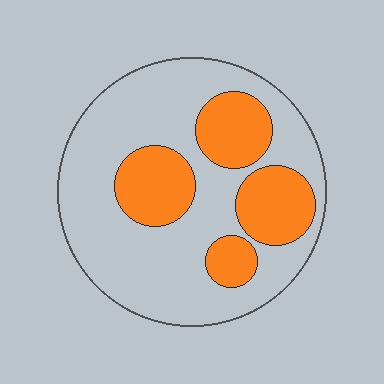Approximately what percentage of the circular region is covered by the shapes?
Approximately 30%.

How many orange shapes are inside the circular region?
4.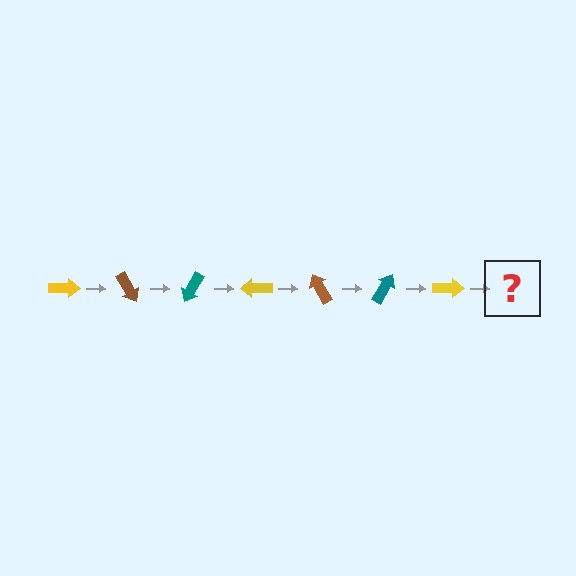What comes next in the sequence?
The next element should be a brown arrow, rotated 420 degrees from the start.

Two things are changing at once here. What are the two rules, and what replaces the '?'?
The two rules are that it rotates 60 degrees each step and the color cycles through yellow, brown, and teal. The '?' should be a brown arrow, rotated 420 degrees from the start.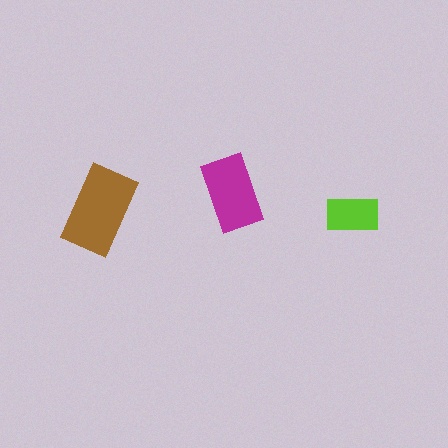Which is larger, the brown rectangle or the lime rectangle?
The brown one.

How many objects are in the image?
There are 3 objects in the image.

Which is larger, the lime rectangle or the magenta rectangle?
The magenta one.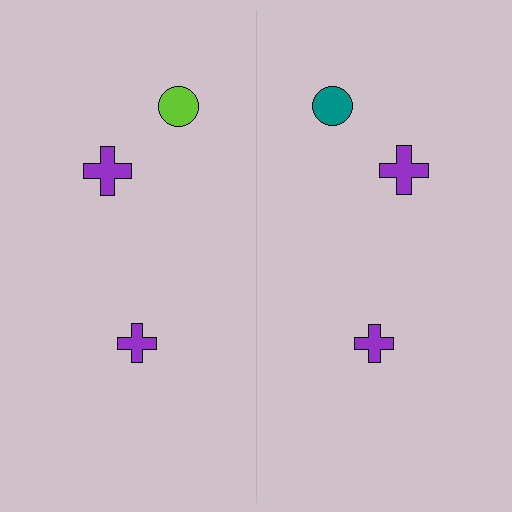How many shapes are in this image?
There are 6 shapes in this image.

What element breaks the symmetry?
The teal circle on the right side breaks the symmetry — its mirror counterpart is lime.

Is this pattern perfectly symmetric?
No, the pattern is not perfectly symmetric. The teal circle on the right side breaks the symmetry — its mirror counterpart is lime.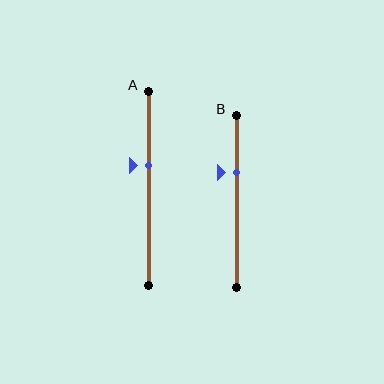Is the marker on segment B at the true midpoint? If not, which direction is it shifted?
No, the marker on segment B is shifted upward by about 17% of the segment length.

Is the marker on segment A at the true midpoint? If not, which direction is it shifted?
No, the marker on segment A is shifted upward by about 12% of the segment length.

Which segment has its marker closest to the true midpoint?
Segment A has its marker closest to the true midpoint.